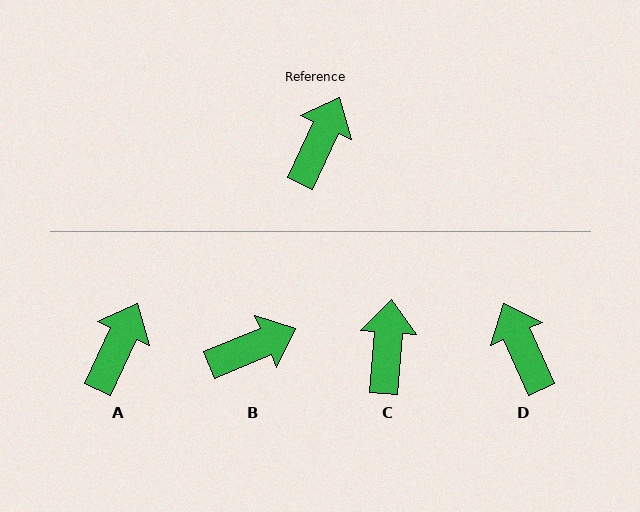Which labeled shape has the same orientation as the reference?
A.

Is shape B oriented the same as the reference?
No, it is off by about 42 degrees.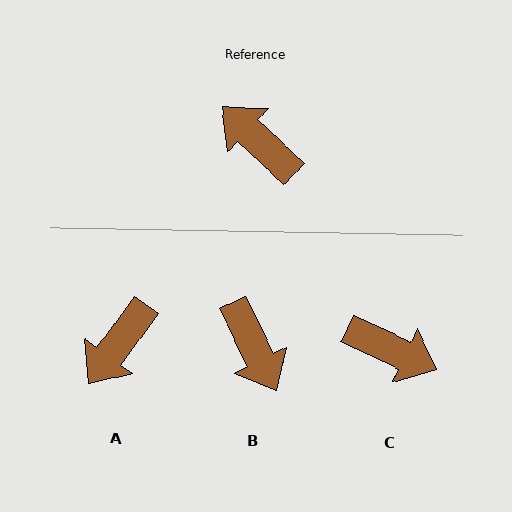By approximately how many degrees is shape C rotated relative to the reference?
Approximately 162 degrees clockwise.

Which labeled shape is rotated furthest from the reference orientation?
C, about 162 degrees away.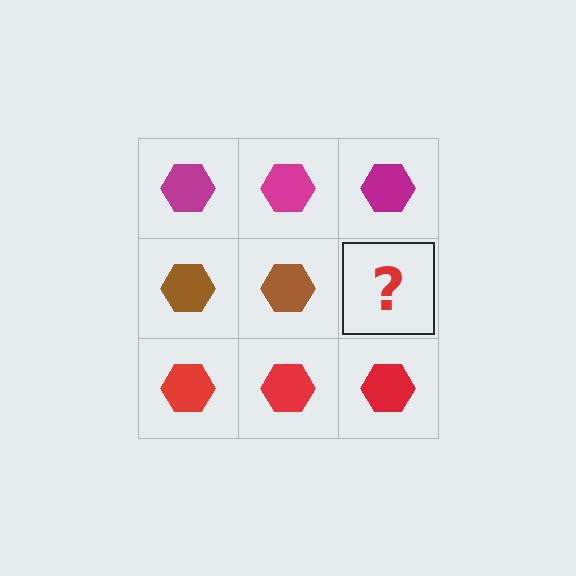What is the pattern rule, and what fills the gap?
The rule is that each row has a consistent color. The gap should be filled with a brown hexagon.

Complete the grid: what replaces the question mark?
The question mark should be replaced with a brown hexagon.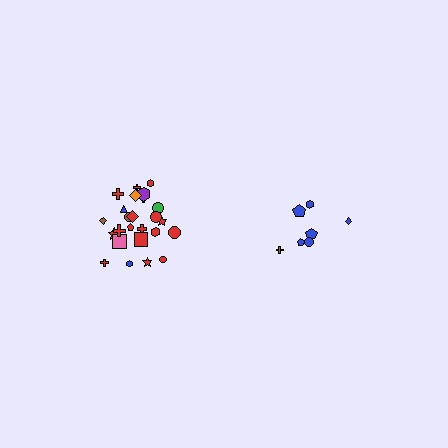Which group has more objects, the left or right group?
The left group.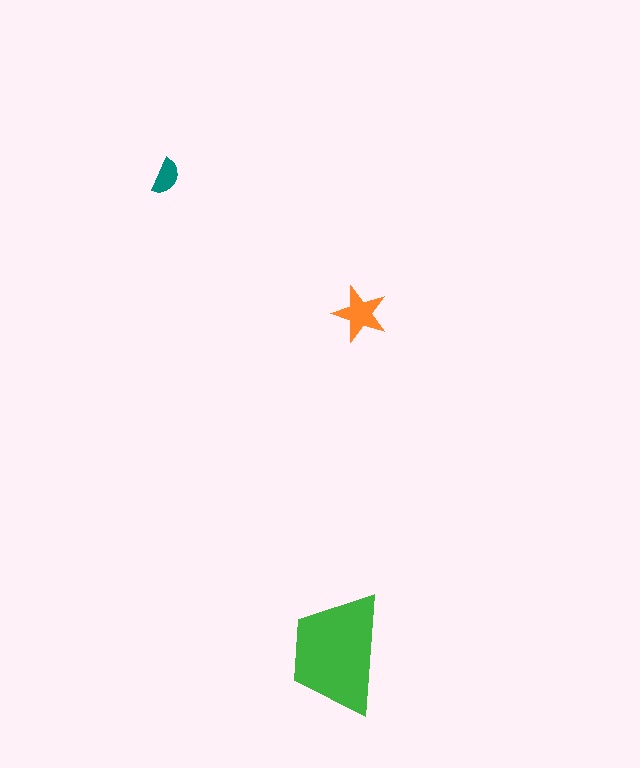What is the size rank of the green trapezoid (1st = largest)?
1st.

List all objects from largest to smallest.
The green trapezoid, the orange star, the teal semicircle.